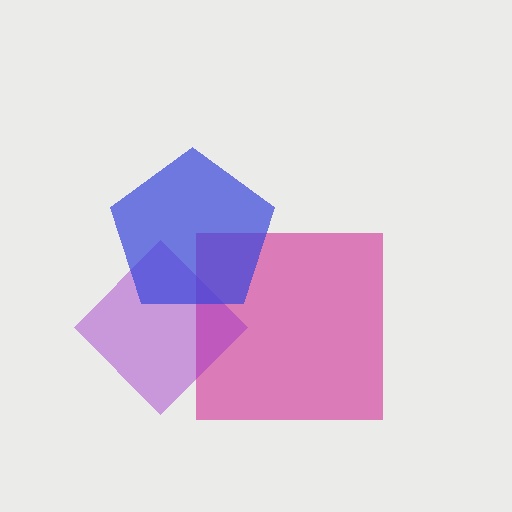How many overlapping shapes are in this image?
There are 3 overlapping shapes in the image.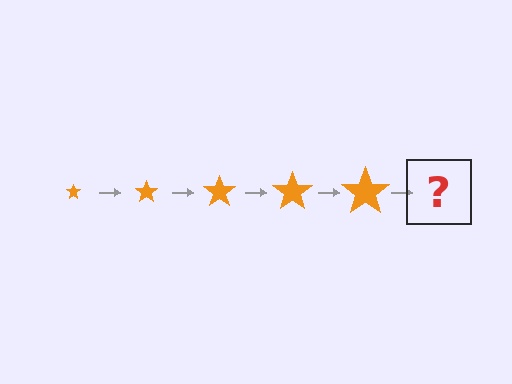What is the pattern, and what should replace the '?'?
The pattern is that the star gets progressively larger each step. The '?' should be an orange star, larger than the previous one.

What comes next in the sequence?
The next element should be an orange star, larger than the previous one.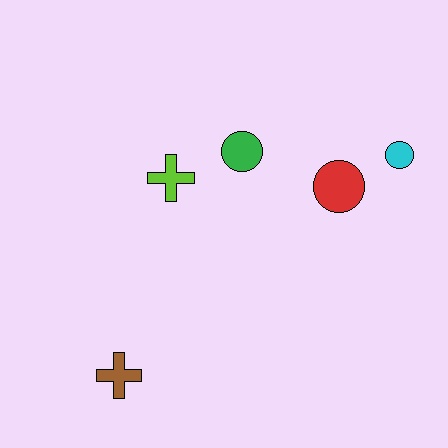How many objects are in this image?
There are 5 objects.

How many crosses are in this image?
There are 2 crosses.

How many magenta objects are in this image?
There are no magenta objects.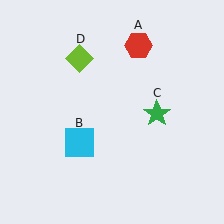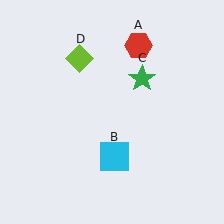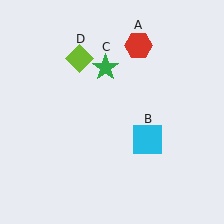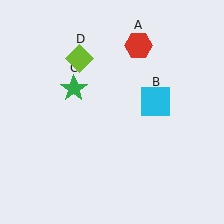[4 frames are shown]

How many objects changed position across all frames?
2 objects changed position: cyan square (object B), green star (object C).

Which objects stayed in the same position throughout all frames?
Red hexagon (object A) and lime diamond (object D) remained stationary.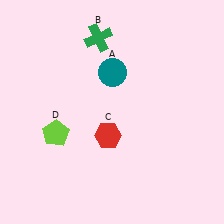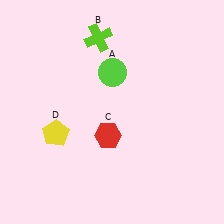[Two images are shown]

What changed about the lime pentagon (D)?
In Image 1, D is lime. In Image 2, it changed to yellow.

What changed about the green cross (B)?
In Image 1, B is green. In Image 2, it changed to lime.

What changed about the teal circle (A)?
In Image 1, A is teal. In Image 2, it changed to lime.